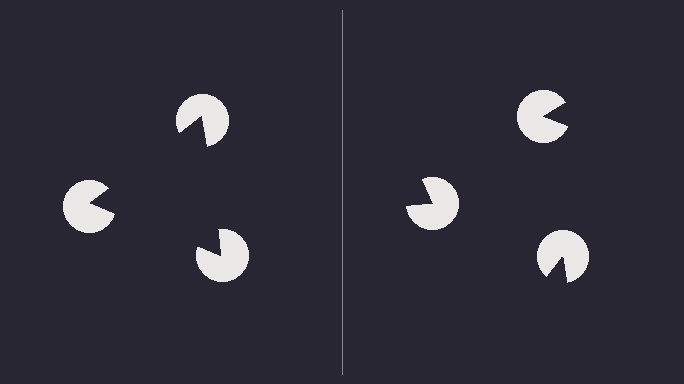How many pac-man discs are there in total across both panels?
6 — 3 on each side.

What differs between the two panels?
The pac-man discs are positioned identically on both sides; only the wedge orientations differ. On the left they align to a triangle; on the right they are misaligned.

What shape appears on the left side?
An illusory triangle.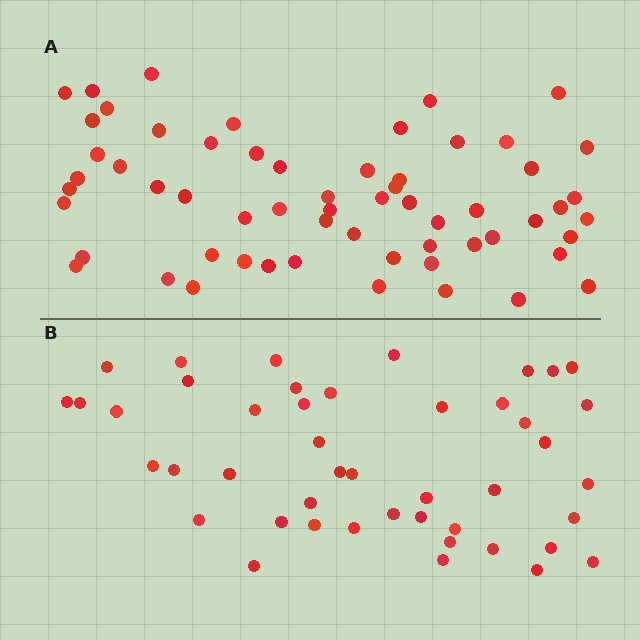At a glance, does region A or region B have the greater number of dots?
Region A (the top region) has more dots.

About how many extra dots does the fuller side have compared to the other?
Region A has approximately 15 more dots than region B.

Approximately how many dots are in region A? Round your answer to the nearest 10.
About 60 dots.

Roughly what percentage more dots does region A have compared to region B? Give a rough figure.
About 35% more.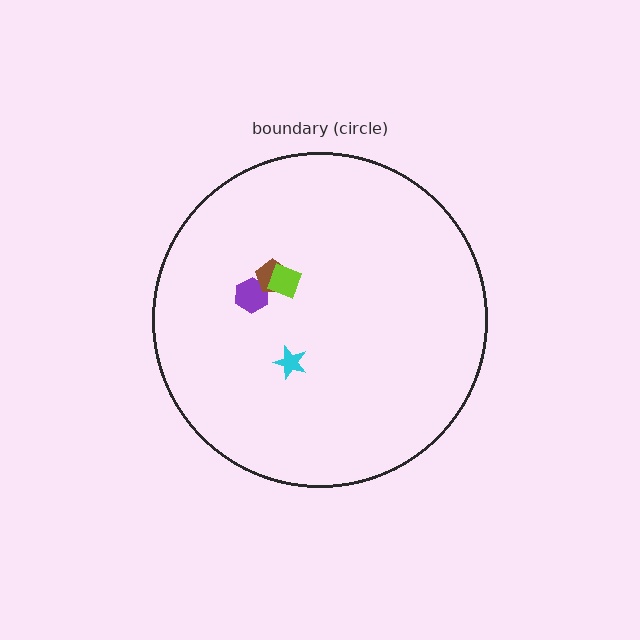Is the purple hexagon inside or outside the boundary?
Inside.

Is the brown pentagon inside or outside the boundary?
Inside.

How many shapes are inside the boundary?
4 inside, 0 outside.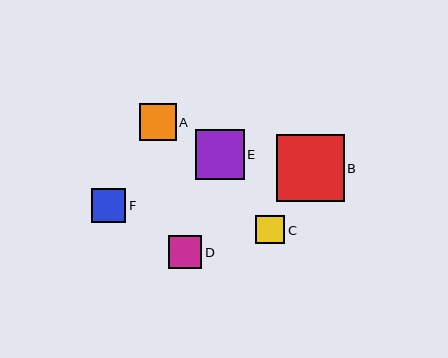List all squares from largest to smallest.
From largest to smallest: B, E, A, F, D, C.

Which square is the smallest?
Square C is the smallest with a size of approximately 29 pixels.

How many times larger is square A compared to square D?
Square A is approximately 1.1 times the size of square D.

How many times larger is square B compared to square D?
Square B is approximately 2.0 times the size of square D.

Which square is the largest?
Square B is the largest with a size of approximately 68 pixels.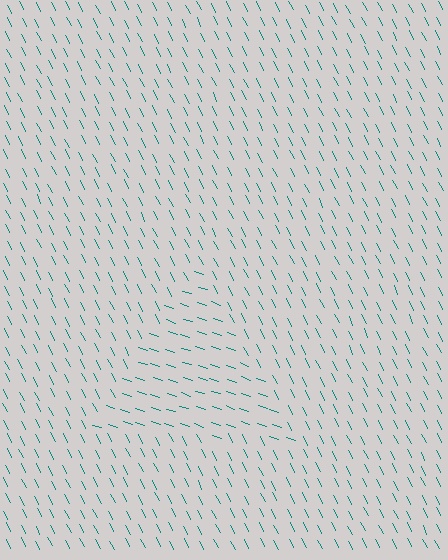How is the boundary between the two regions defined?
The boundary is defined purely by a change in line orientation (approximately 45 degrees difference). All lines are the same color and thickness.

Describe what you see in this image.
The image is filled with small teal line segments. A triangle region in the image has lines oriented differently from the surrounding lines, creating a visible texture boundary.